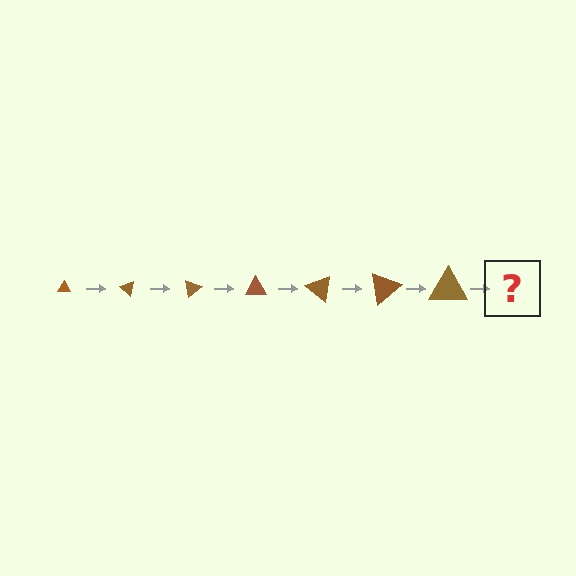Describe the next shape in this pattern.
It should be a triangle, larger than the previous one and rotated 280 degrees from the start.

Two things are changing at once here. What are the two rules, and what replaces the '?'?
The two rules are that the triangle grows larger each step and it rotates 40 degrees each step. The '?' should be a triangle, larger than the previous one and rotated 280 degrees from the start.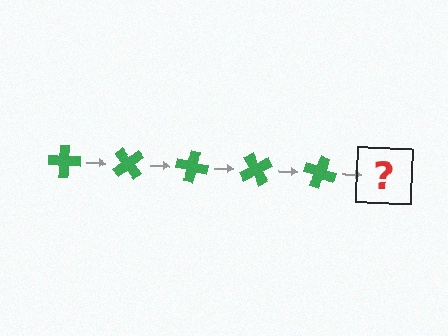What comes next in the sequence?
The next element should be a green cross rotated 250 degrees.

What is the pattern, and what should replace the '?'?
The pattern is that the cross rotates 50 degrees each step. The '?' should be a green cross rotated 250 degrees.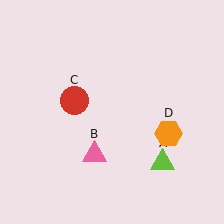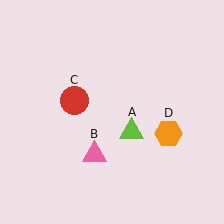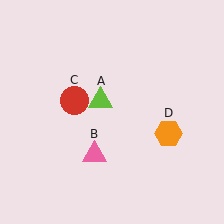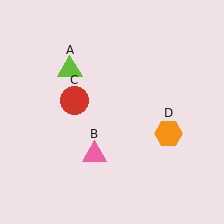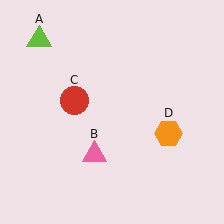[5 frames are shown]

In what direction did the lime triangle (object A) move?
The lime triangle (object A) moved up and to the left.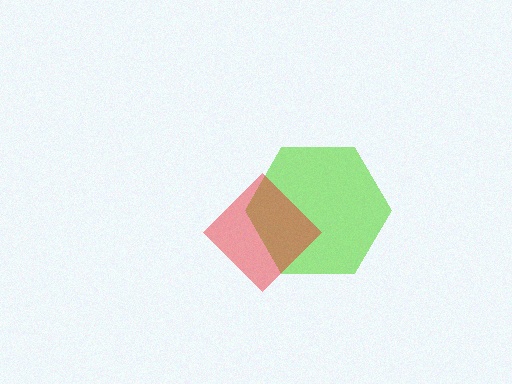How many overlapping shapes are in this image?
There are 2 overlapping shapes in the image.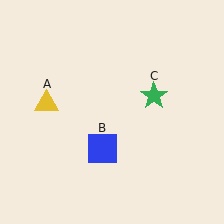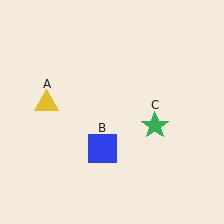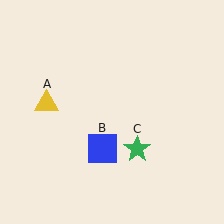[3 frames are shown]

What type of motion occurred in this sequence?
The green star (object C) rotated clockwise around the center of the scene.